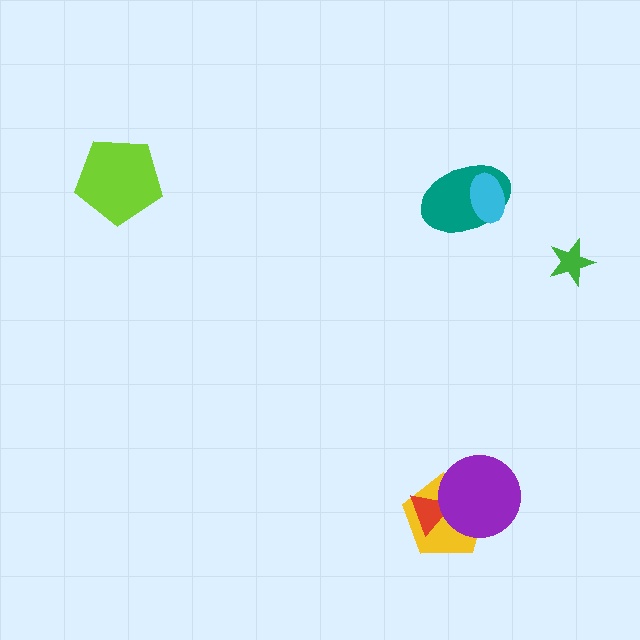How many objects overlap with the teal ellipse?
1 object overlaps with the teal ellipse.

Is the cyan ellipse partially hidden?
No, no other shape covers it.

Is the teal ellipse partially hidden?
Yes, it is partially covered by another shape.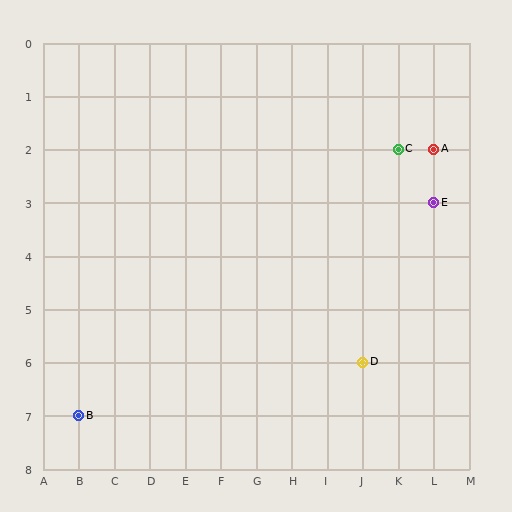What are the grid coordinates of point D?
Point D is at grid coordinates (J, 6).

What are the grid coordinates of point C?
Point C is at grid coordinates (K, 2).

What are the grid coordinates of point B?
Point B is at grid coordinates (B, 7).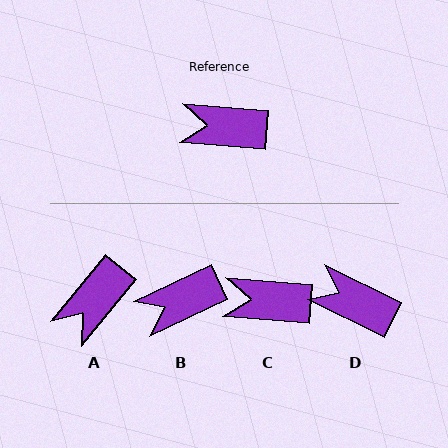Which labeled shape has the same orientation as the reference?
C.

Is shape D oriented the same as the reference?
No, it is off by about 22 degrees.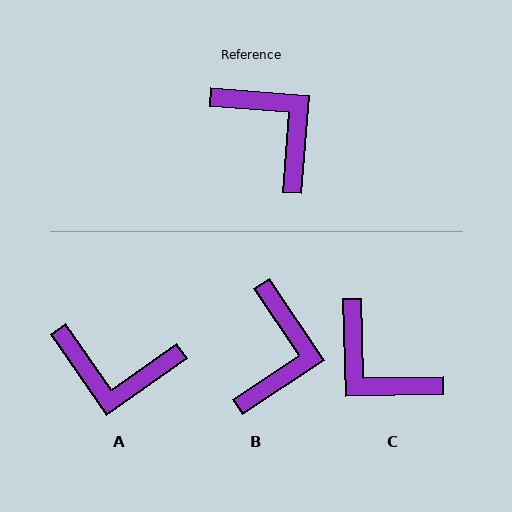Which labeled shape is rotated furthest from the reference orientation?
C, about 174 degrees away.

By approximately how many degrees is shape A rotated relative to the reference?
Approximately 140 degrees clockwise.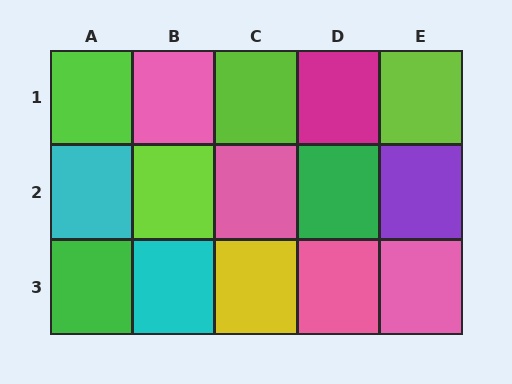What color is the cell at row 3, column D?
Pink.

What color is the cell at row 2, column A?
Cyan.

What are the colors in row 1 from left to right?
Lime, pink, lime, magenta, lime.